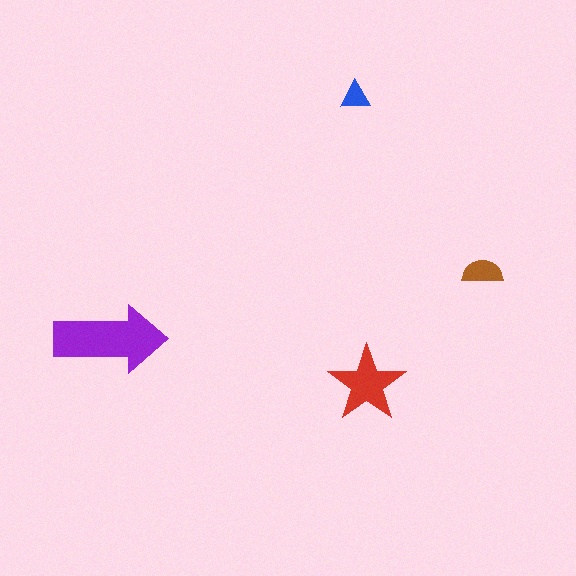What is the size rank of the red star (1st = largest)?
2nd.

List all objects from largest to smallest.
The purple arrow, the red star, the brown semicircle, the blue triangle.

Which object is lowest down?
The red star is bottommost.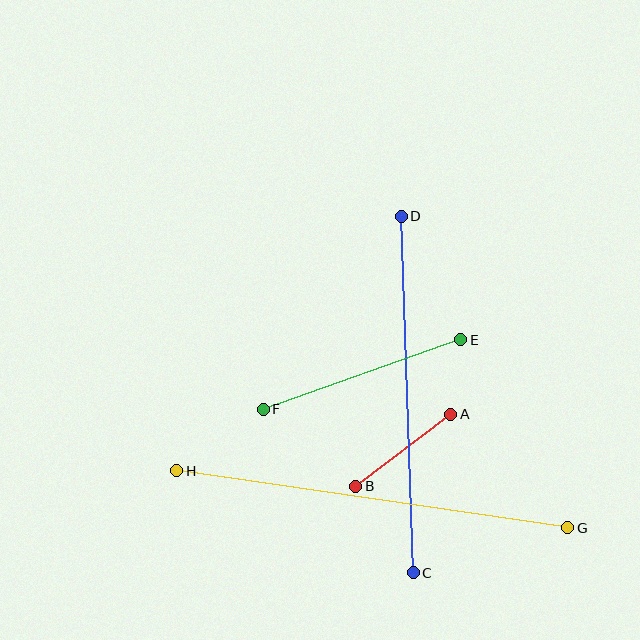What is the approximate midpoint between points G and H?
The midpoint is at approximately (372, 499) pixels.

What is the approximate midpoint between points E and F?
The midpoint is at approximately (362, 375) pixels.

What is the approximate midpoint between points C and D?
The midpoint is at approximately (407, 394) pixels.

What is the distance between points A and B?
The distance is approximately 119 pixels.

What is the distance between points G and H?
The distance is approximately 395 pixels.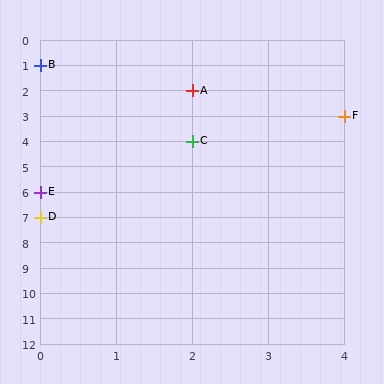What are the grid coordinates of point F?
Point F is at grid coordinates (4, 3).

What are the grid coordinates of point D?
Point D is at grid coordinates (0, 7).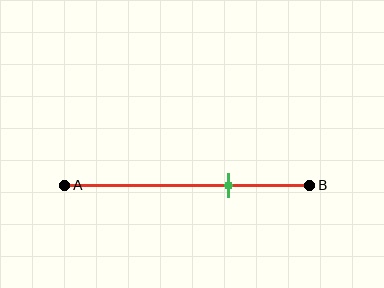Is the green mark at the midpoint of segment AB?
No, the mark is at about 65% from A, not at the 50% midpoint.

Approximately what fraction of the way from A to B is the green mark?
The green mark is approximately 65% of the way from A to B.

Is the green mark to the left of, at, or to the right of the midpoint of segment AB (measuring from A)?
The green mark is to the right of the midpoint of segment AB.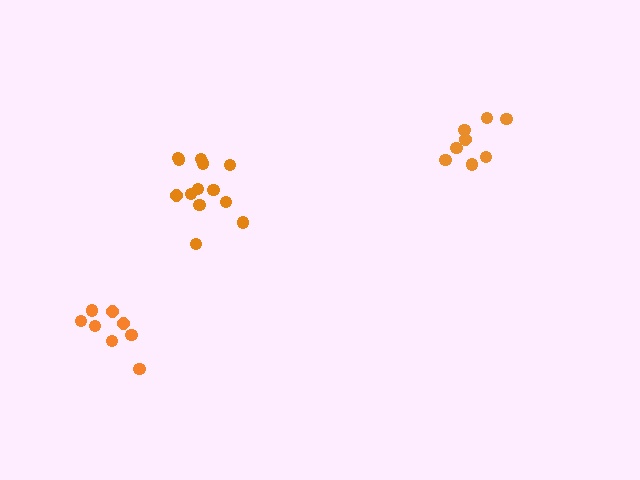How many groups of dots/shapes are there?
There are 3 groups.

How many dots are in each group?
Group 1: 8 dots, Group 2: 13 dots, Group 3: 8 dots (29 total).